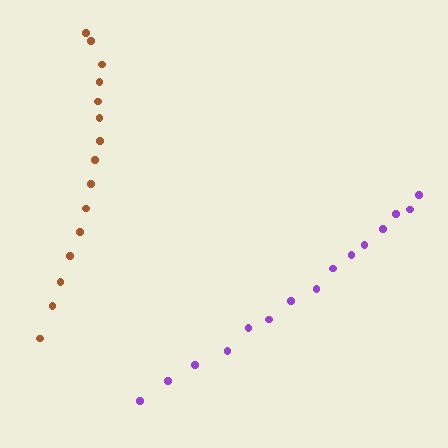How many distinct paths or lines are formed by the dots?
There are 2 distinct paths.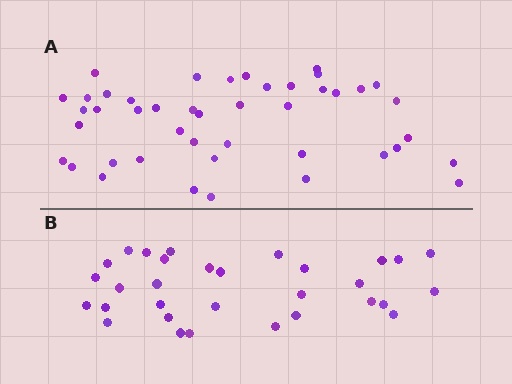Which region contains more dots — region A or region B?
Region A (the top region) has more dots.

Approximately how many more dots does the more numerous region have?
Region A has approximately 15 more dots than region B.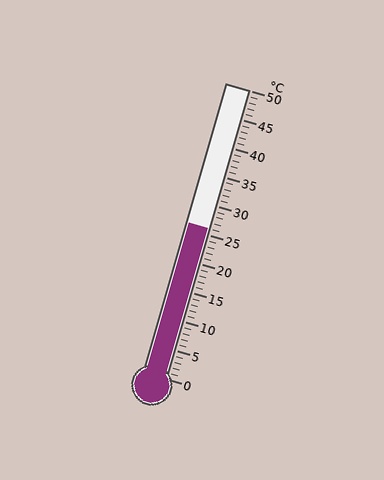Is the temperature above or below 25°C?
The temperature is above 25°C.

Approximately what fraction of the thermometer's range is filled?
The thermometer is filled to approximately 50% of its range.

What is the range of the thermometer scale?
The thermometer scale ranges from 0°C to 50°C.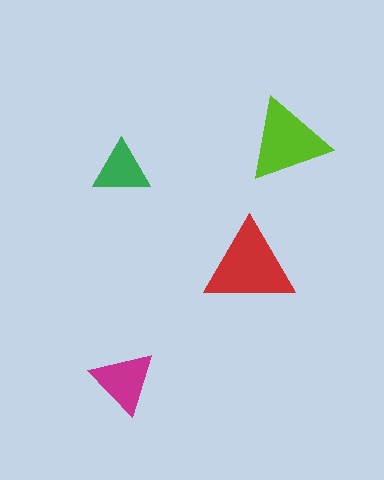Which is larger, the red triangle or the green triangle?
The red one.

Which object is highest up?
The lime triangle is topmost.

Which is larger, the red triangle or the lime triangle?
The red one.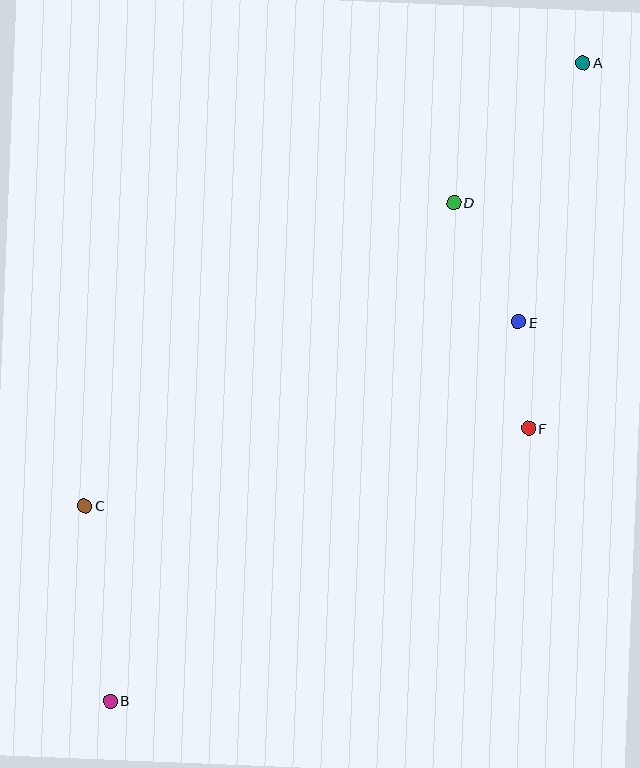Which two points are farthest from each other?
Points A and B are farthest from each other.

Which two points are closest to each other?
Points E and F are closest to each other.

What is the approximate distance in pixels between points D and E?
The distance between D and E is approximately 136 pixels.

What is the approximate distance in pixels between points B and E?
The distance between B and E is approximately 557 pixels.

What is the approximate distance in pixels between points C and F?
The distance between C and F is approximately 451 pixels.